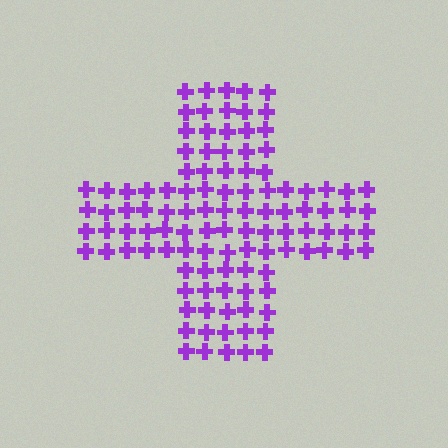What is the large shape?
The large shape is a cross.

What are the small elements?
The small elements are crosses.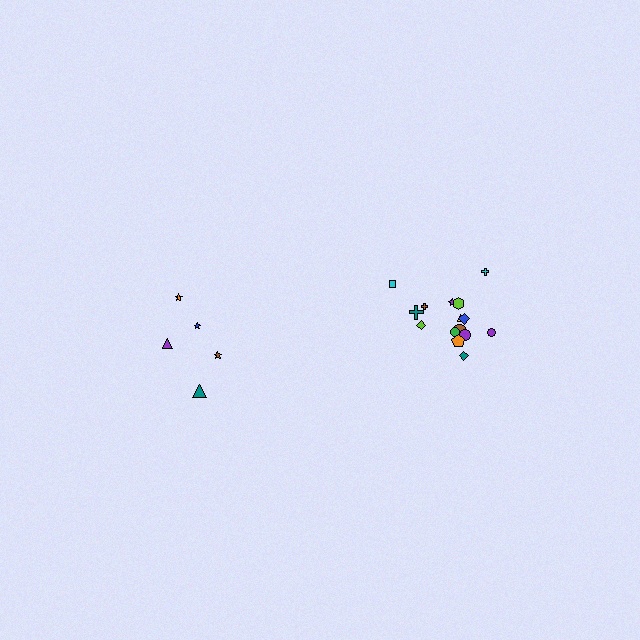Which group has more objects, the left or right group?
The right group.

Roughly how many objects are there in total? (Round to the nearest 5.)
Roughly 20 objects in total.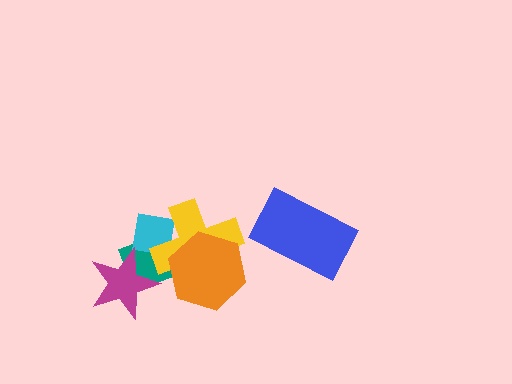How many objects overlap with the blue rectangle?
0 objects overlap with the blue rectangle.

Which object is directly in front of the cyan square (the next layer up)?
The magenta star is directly in front of the cyan square.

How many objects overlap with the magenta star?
2 objects overlap with the magenta star.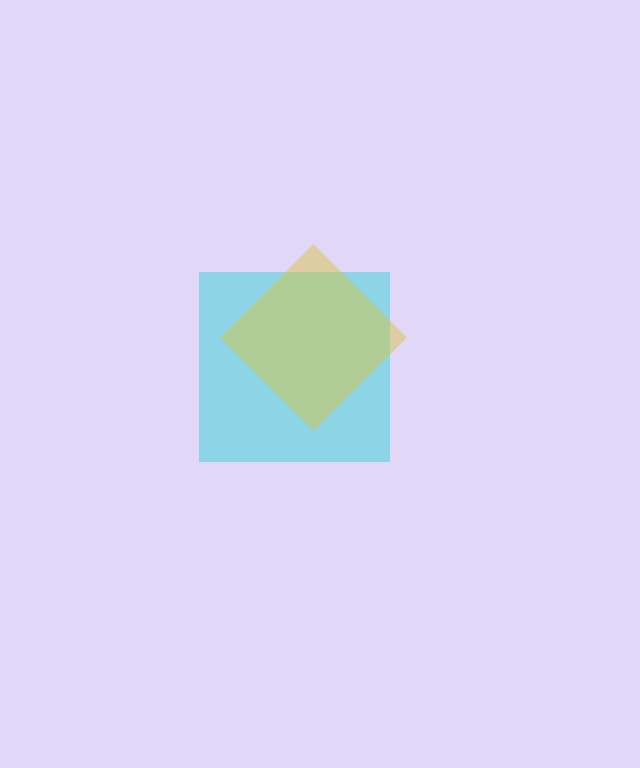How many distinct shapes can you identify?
There are 2 distinct shapes: a cyan square, a yellow diamond.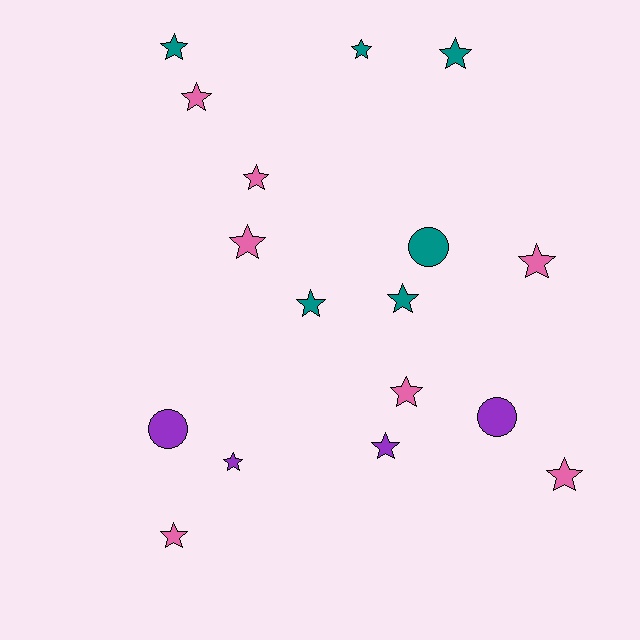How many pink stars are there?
There are 7 pink stars.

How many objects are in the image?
There are 17 objects.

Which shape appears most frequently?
Star, with 14 objects.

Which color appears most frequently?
Pink, with 7 objects.